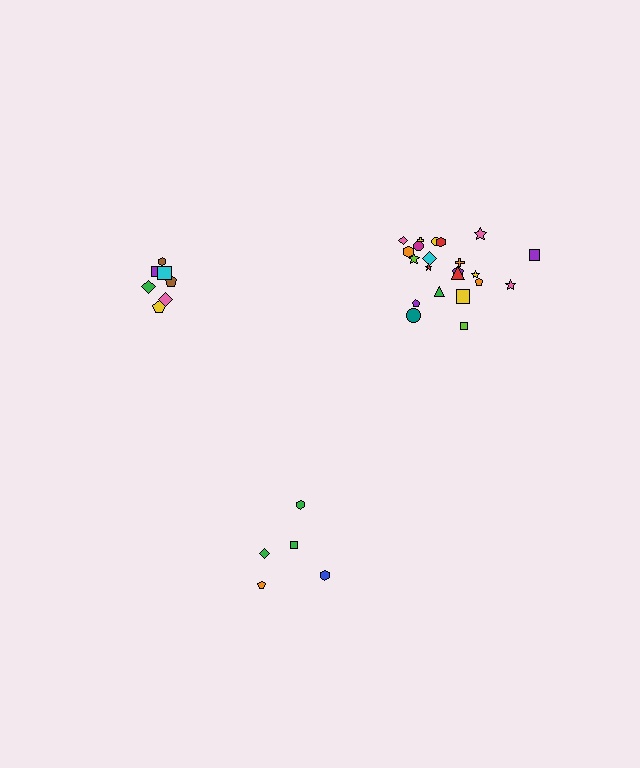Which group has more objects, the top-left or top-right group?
The top-right group.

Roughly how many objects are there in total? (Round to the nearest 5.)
Roughly 35 objects in total.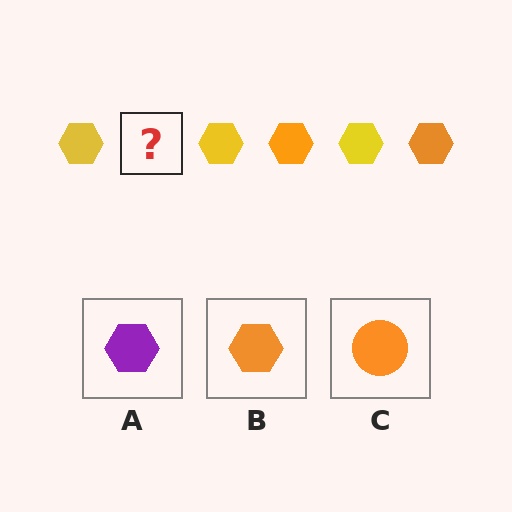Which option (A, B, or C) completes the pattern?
B.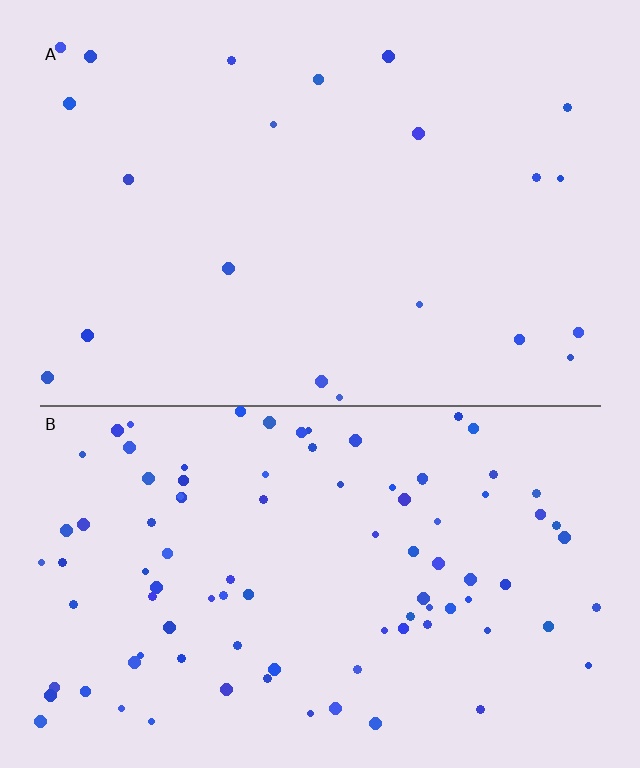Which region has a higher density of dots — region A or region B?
B (the bottom).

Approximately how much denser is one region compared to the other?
Approximately 4.2× — region B over region A.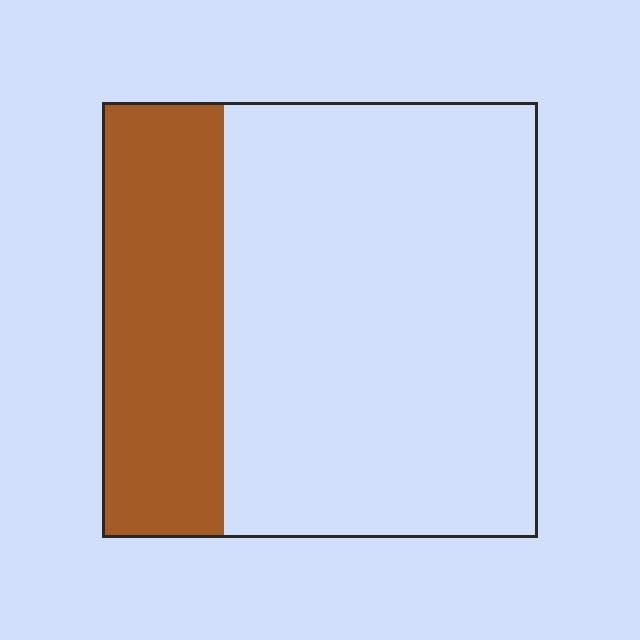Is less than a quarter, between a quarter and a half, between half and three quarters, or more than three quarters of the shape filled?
Between a quarter and a half.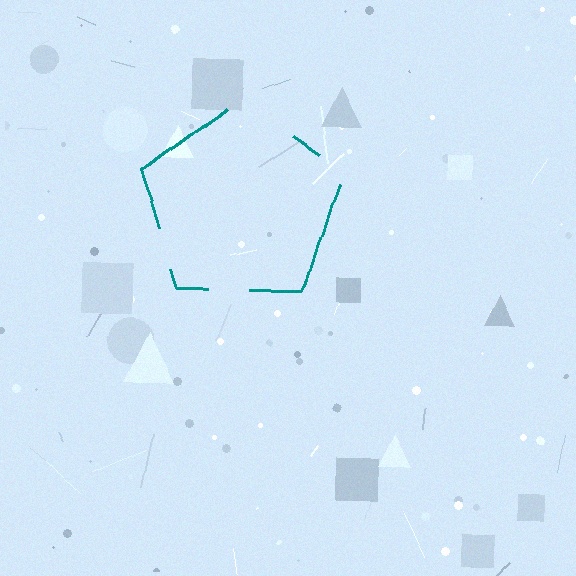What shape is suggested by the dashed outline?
The dashed outline suggests a pentagon.